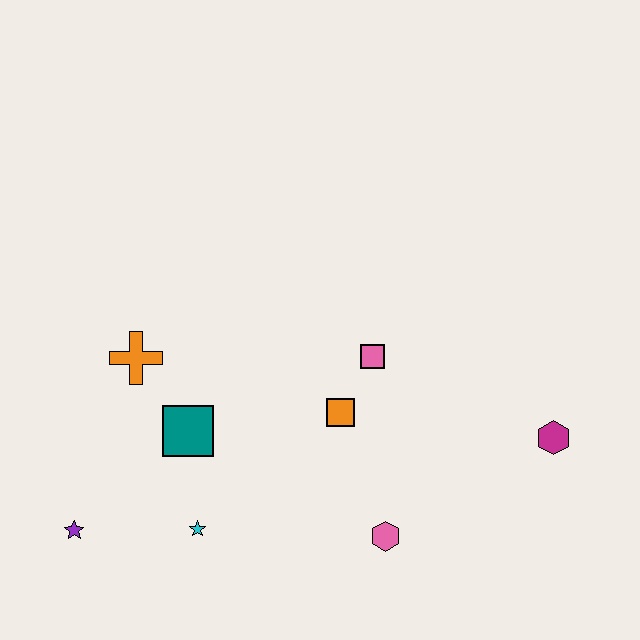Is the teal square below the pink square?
Yes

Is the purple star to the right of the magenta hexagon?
No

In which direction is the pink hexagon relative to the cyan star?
The pink hexagon is to the right of the cyan star.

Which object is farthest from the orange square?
The purple star is farthest from the orange square.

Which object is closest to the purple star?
The cyan star is closest to the purple star.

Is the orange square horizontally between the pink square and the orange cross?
Yes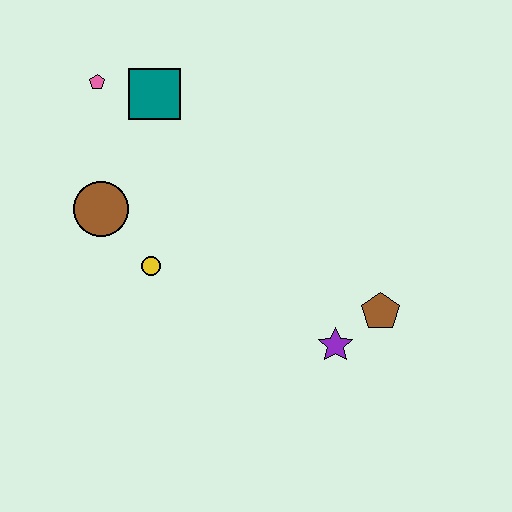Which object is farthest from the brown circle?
The brown pentagon is farthest from the brown circle.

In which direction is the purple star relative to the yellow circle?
The purple star is to the right of the yellow circle.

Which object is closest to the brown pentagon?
The purple star is closest to the brown pentagon.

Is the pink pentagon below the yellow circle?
No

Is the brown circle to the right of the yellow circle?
No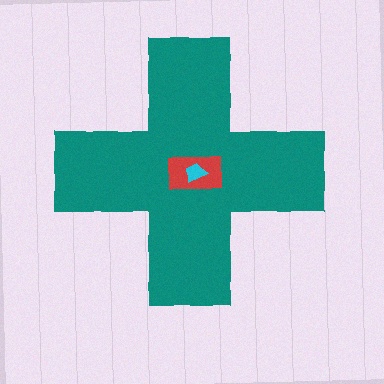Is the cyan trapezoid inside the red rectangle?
Yes.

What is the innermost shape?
The cyan trapezoid.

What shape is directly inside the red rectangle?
The cyan trapezoid.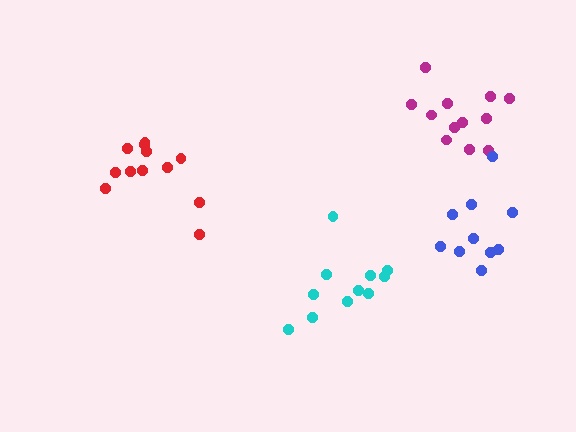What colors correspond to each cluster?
The clusters are colored: magenta, red, blue, cyan.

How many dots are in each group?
Group 1: 12 dots, Group 2: 12 dots, Group 3: 10 dots, Group 4: 11 dots (45 total).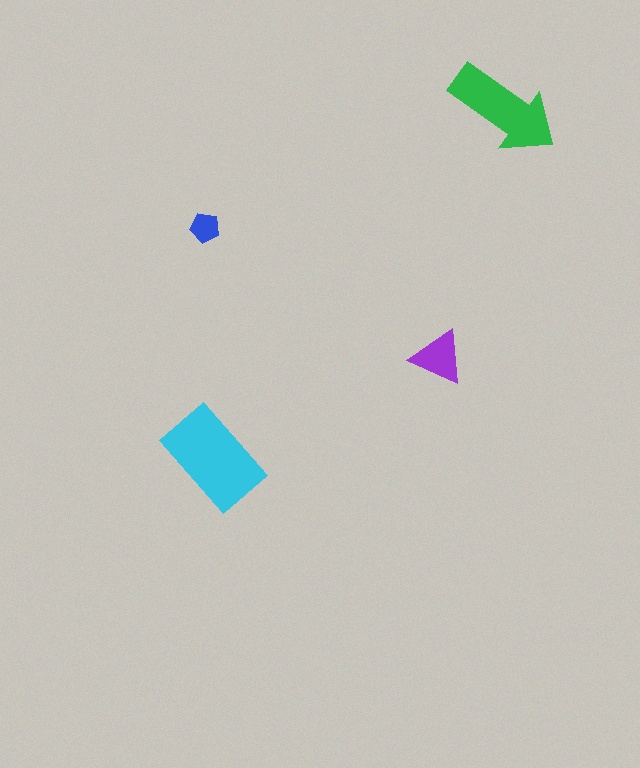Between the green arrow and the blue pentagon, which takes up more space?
The green arrow.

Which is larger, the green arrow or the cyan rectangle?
The cyan rectangle.